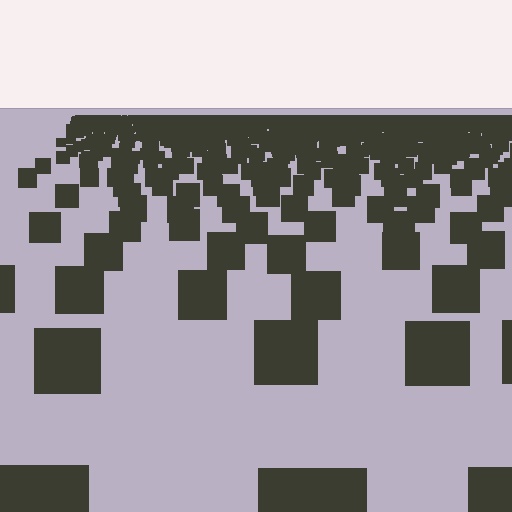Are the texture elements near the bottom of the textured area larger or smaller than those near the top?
Larger. Near the bottom, elements are closer to the viewer and appear at a bigger on-screen size.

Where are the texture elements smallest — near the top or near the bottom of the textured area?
Near the top.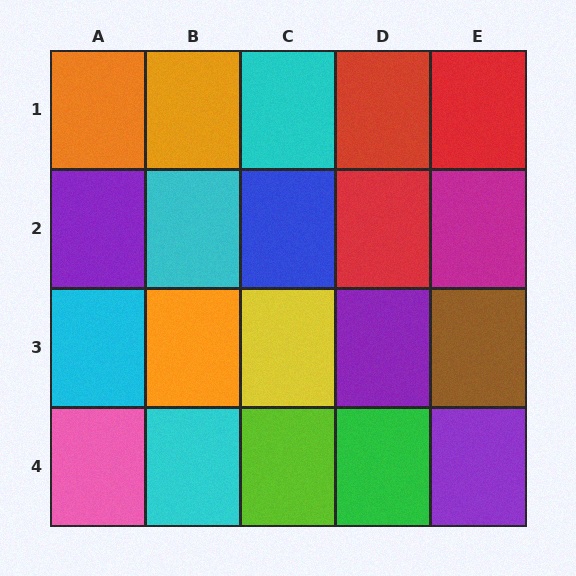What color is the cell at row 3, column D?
Purple.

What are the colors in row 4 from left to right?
Pink, cyan, lime, green, purple.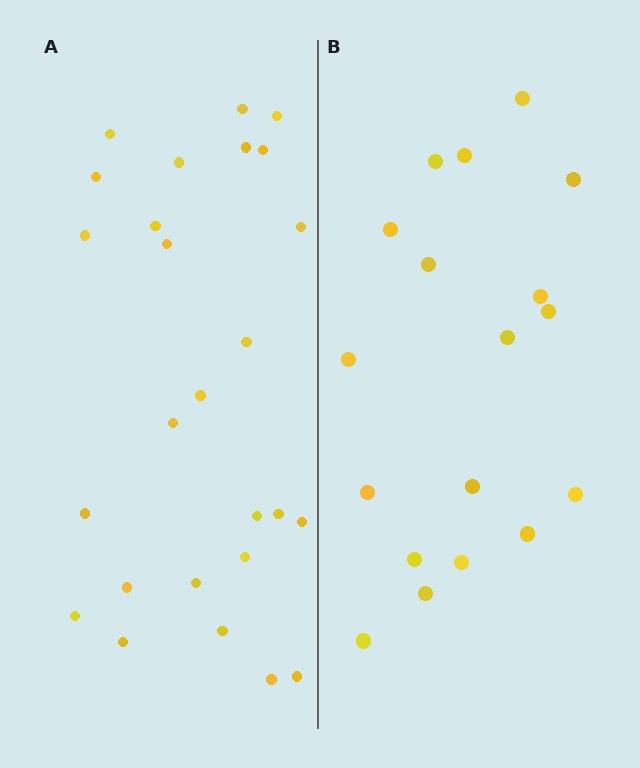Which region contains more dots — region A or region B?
Region A (the left region) has more dots.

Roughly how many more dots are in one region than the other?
Region A has roughly 8 or so more dots than region B.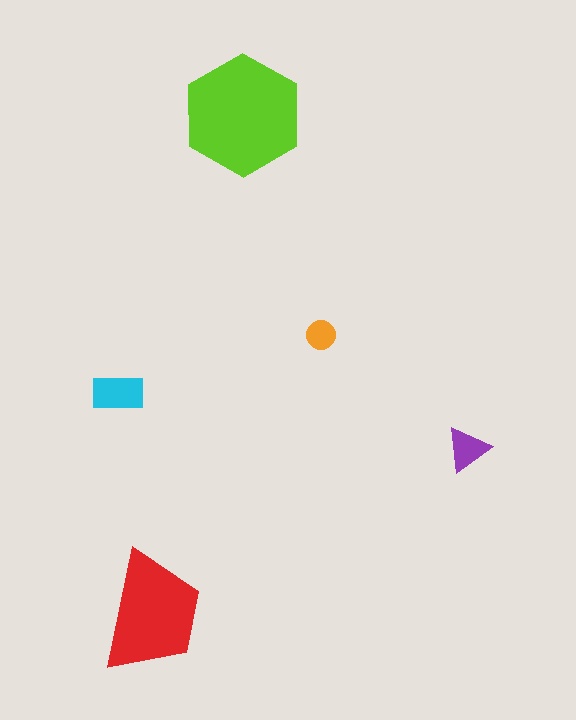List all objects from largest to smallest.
The lime hexagon, the red trapezoid, the cyan rectangle, the purple triangle, the orange circle.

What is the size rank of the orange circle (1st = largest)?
5th.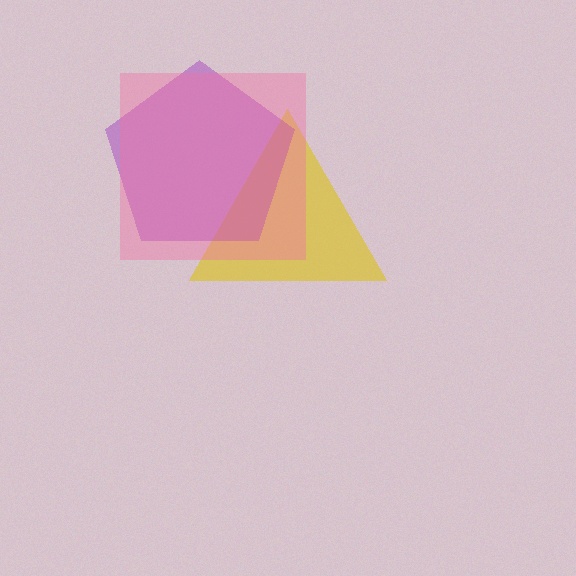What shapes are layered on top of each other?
The layered shapes are: a yellow triangle, a purple pentagon, a pink square.